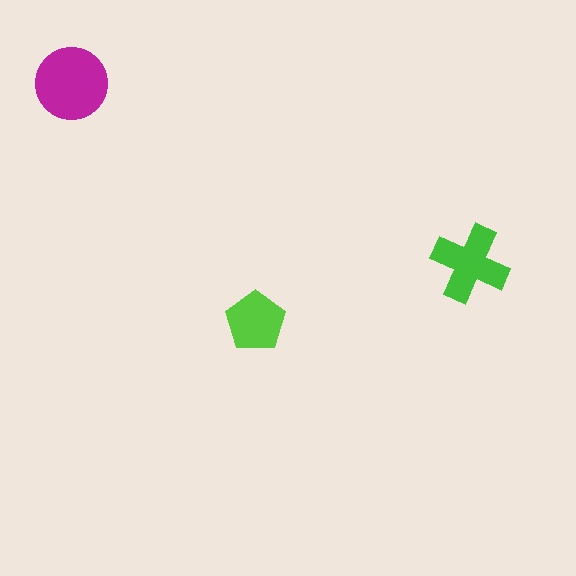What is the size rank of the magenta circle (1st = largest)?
1st.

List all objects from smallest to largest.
The lime pentagon, the green cross, the magenta circle.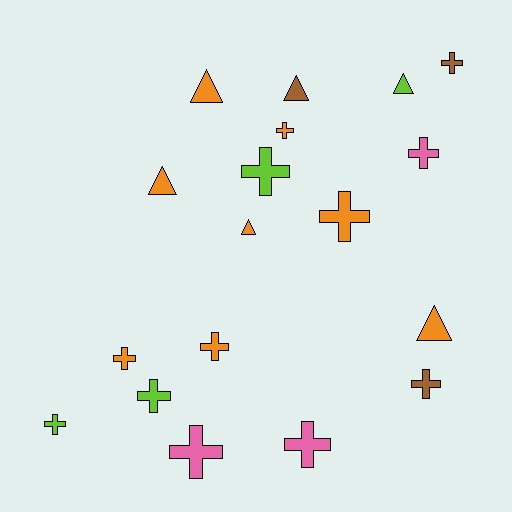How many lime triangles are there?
There is 1 lime triangle.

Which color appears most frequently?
Orange, with 8 objects.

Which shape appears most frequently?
Cross, with 12 objects.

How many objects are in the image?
There are 18 objects.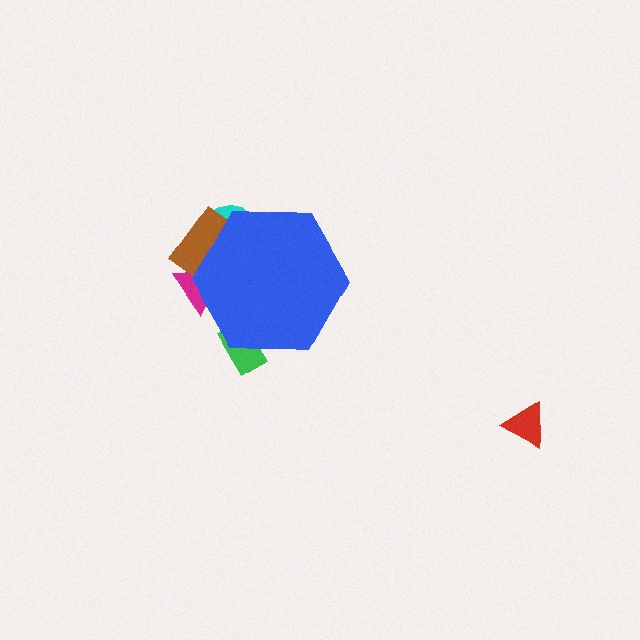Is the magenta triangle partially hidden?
Yes, the magenta triangle is partially hidden behind the blue hexagon.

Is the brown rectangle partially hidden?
Yes, the brown rectangle is partially hidden behind the blue hexagon.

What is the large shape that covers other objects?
A blue hexagon.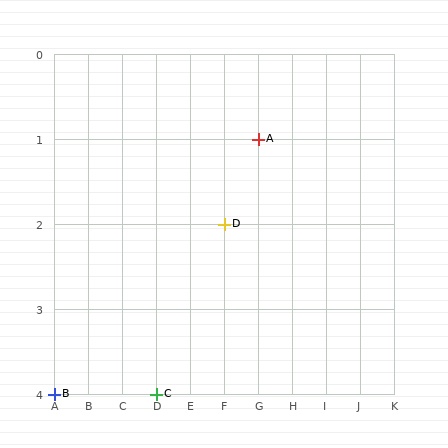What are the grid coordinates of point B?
Point B is at grid coordinates (A, 4).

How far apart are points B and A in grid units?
Points B and A are 6 columns and 3 rows apart (about 6.7 grid units diagonally).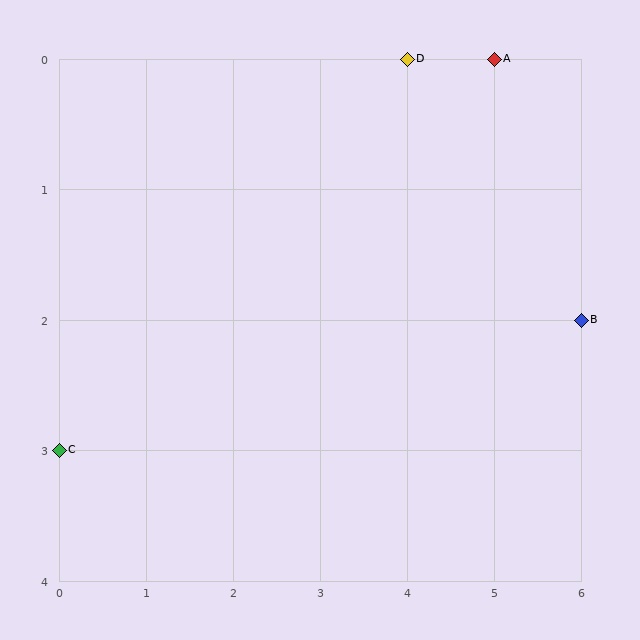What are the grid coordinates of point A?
Point A is at grid coordinates (5, 0).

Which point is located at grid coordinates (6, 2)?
Point B is at (6, 2).